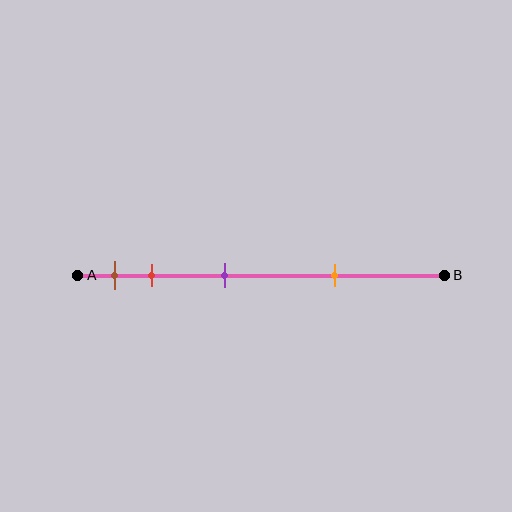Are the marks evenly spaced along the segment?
No, the marks are not evenly spaced.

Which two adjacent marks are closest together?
The brown and red marks are the closest adjacent pair.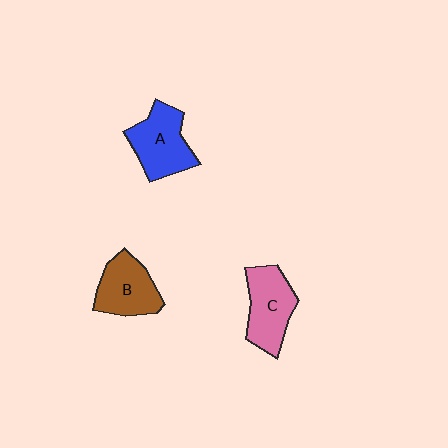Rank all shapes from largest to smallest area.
From largest to smallest: A (blue), C (pink), B (brown).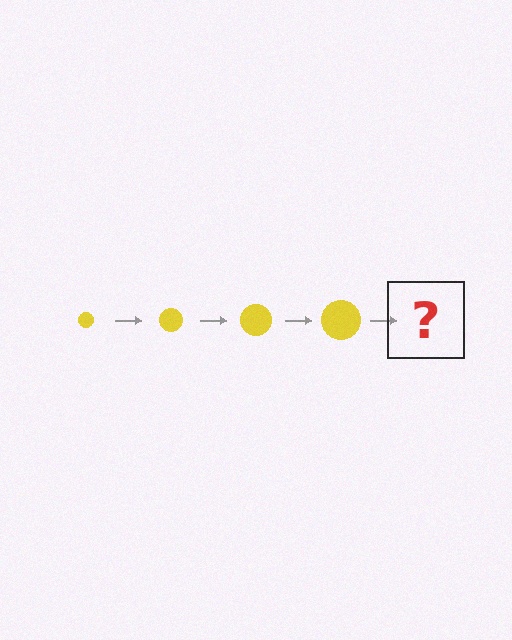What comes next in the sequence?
The next element should be a yellow circle, larger than the previous one.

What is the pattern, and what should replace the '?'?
The pattern is that the circle gets progressively larger each step. The '?' should be a yellow circle, larger than the previous one.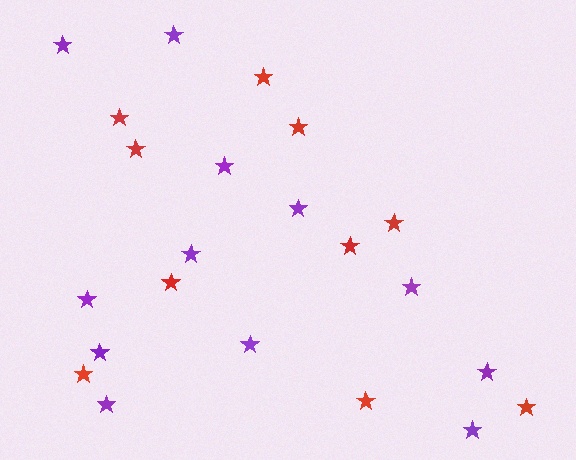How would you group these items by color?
There are 2 groups: one group of red stars (10) and one group of purple stars (12).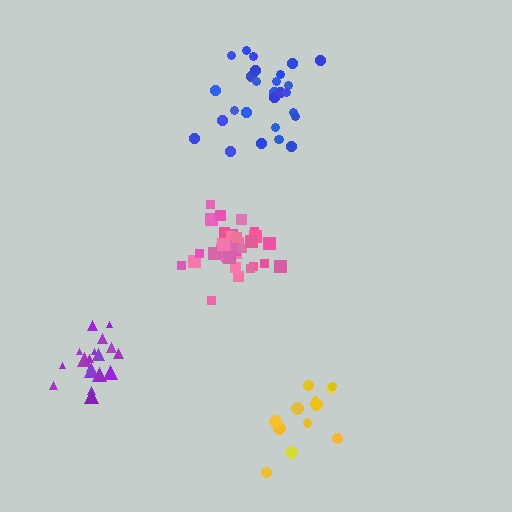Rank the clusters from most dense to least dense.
pink, purple, blue, yellow.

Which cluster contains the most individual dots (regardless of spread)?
Pink (34).